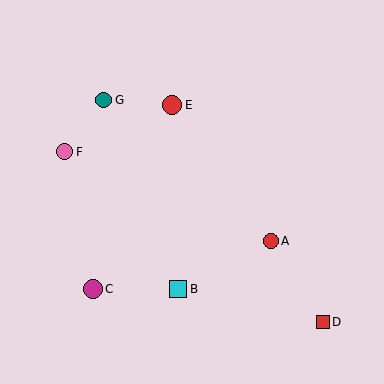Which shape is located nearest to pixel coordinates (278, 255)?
The red circle (labeled A) at (271, 241) is nearest to that location.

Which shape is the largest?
The magenta circle (labeled C) is the largest.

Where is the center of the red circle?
The center of the red circle is at (271, 241).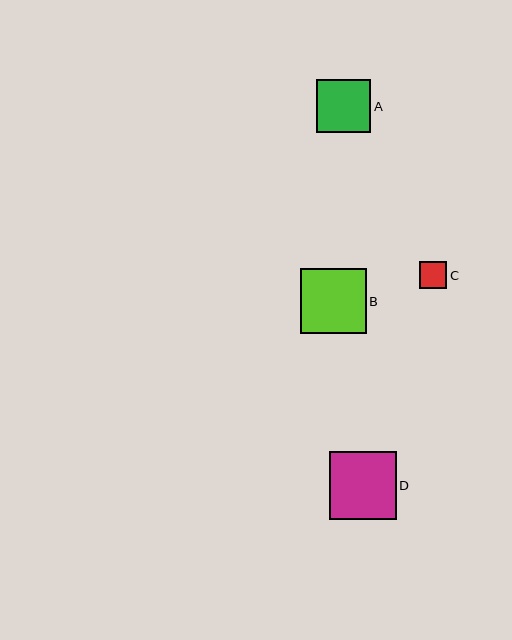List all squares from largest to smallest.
From largest to smallest: D, B, A, C.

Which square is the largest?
Square D is the largest with a size of approximately 67 pixels.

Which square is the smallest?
Square C is the smallest with a size of approximately 27 pixels.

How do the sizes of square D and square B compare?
Square D and square B are approximately the same size.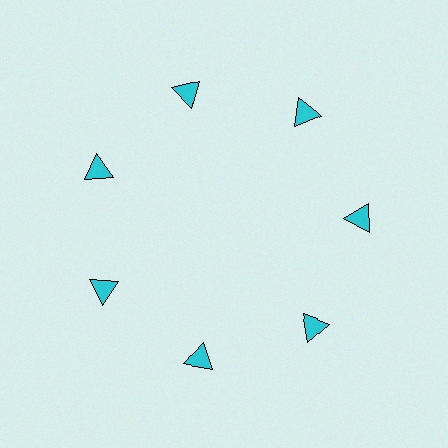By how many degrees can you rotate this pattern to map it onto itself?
The pattern maps onto itself every 51 degrees of rotation.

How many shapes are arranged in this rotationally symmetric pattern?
There are 7 shapes, arranged in 7 groups of 1.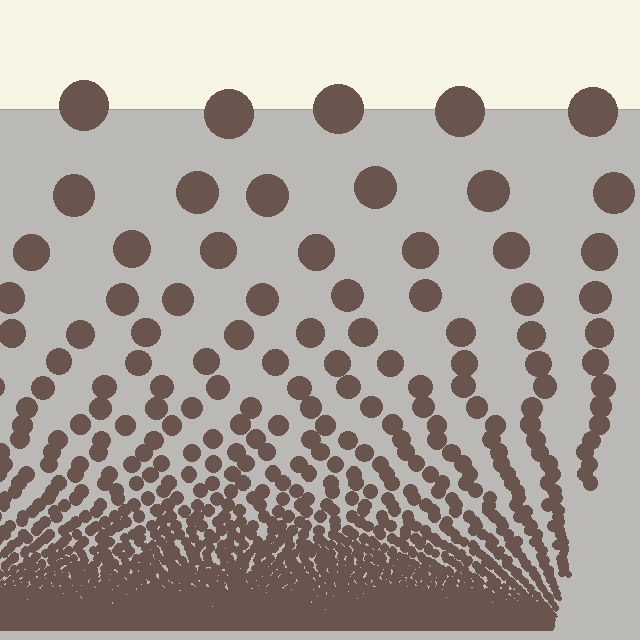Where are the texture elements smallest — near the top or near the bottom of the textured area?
Near the bottom.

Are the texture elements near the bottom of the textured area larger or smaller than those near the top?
Smaller. The gradient is inverted — elements near the bottom are smaller and denser.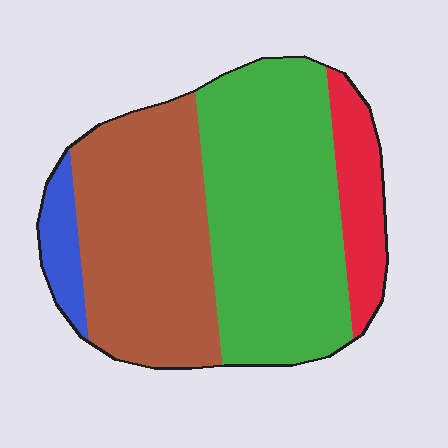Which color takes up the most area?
Green, at roughly 45%.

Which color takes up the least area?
Blue, at roughly 5%.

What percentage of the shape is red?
Red takes up less than a quarter of the shape.